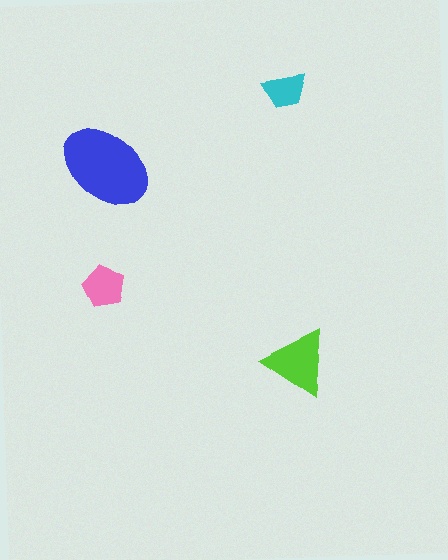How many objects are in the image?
There are 4 objects in the image.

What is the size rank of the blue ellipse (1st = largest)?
1st.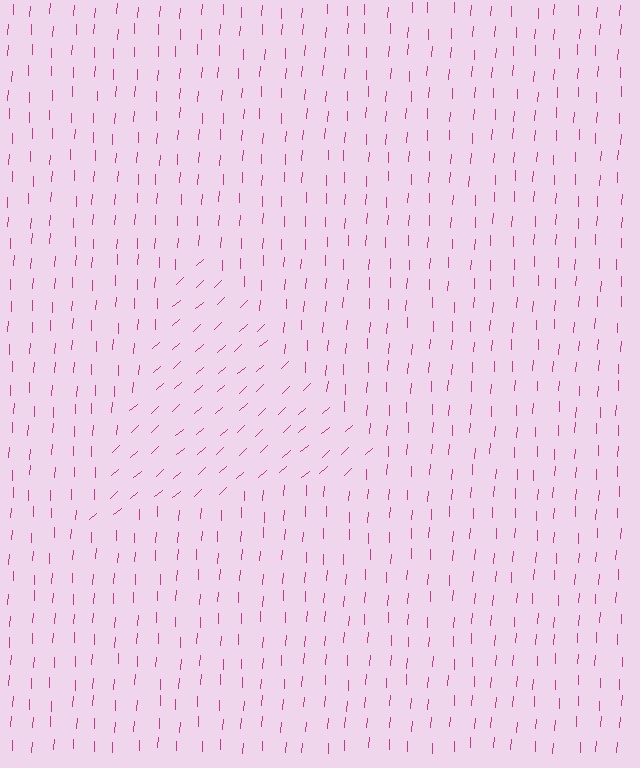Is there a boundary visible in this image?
Yes, there is a texture boundary formed by a change in line orientation.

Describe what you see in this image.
The image is filled with small magenta line segments. A triangle region in the image has lines oriented differently from the surrounding lines, creating a visible texture boundary.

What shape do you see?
I see a triangle.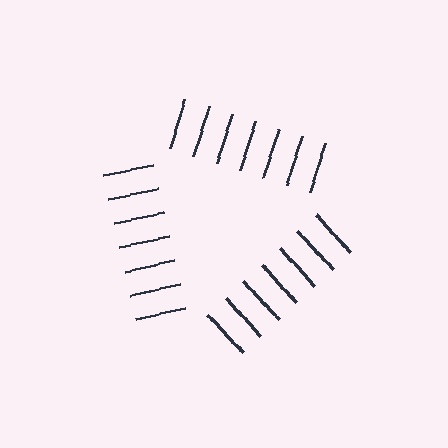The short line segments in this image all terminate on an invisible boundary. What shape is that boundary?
An illusory triangle — the line segments terminate on its edges but no continuous stroke is drawn.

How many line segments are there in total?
21 — 7 along each of the 3 edges.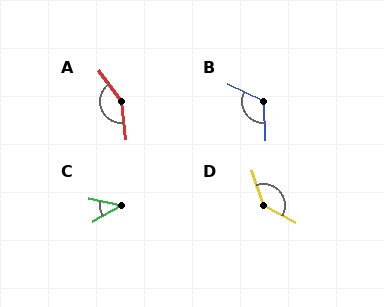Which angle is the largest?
A, at approximately 152 degrees.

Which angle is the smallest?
C, at approximately 41 degrees.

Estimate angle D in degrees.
Approximately 137 degrees.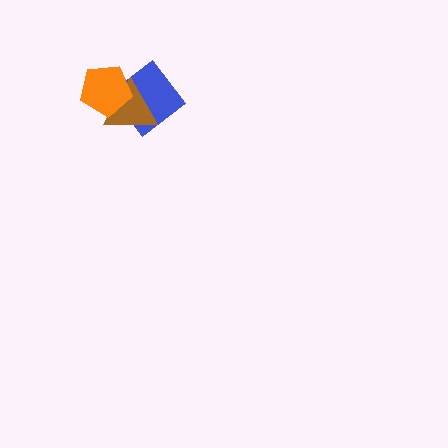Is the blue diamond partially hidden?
Yes, it is partially covered by another shape.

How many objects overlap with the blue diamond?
2 objects overlap with the blue diamond.